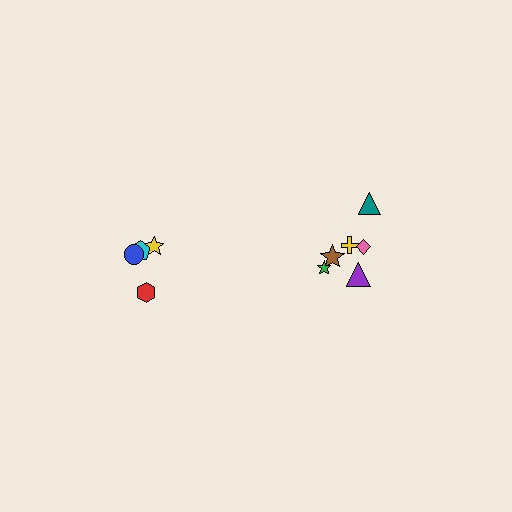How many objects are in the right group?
There are 6 objects.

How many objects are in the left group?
There are 4 objects.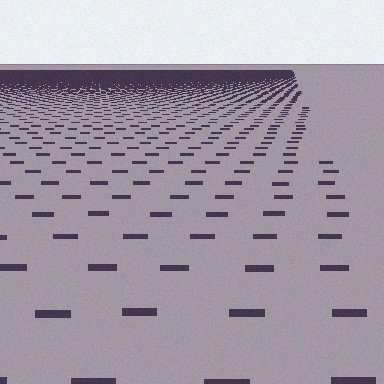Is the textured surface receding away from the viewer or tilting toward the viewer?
The surface is receding away from the viewer. Texture elements get smaller and denser toward the top.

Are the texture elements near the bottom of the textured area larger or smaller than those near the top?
Larger. Near the bottom, elements are closer to the viewer and appear at a bigger on-screen size.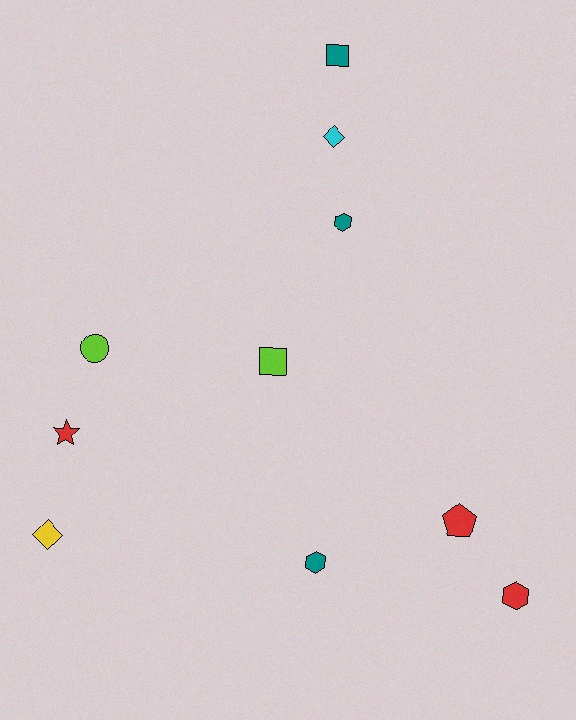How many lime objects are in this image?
There are 2 lime objects.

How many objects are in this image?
There are 10 objects.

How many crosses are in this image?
There are no crosses.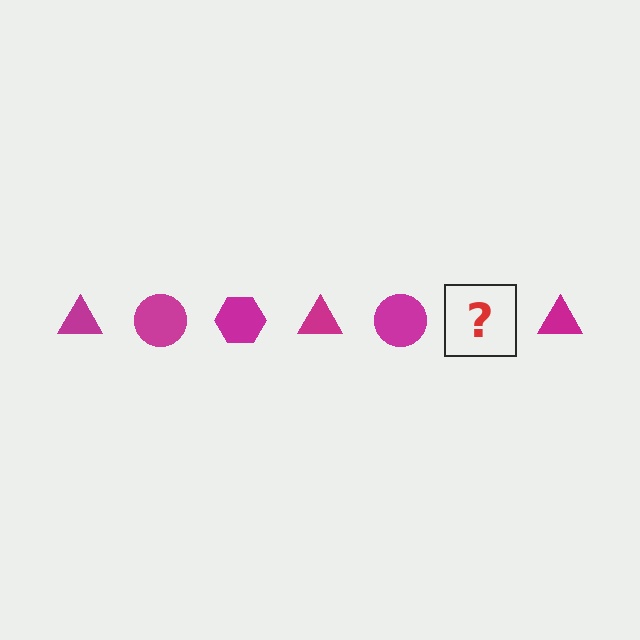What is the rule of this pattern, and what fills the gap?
The rule is that the pattern cycles through triangle, circle, hexagon shapes in magenta. The gap should be filled with a magenta hexagon.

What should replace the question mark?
The question mark should be replaced with a magenta hexagon.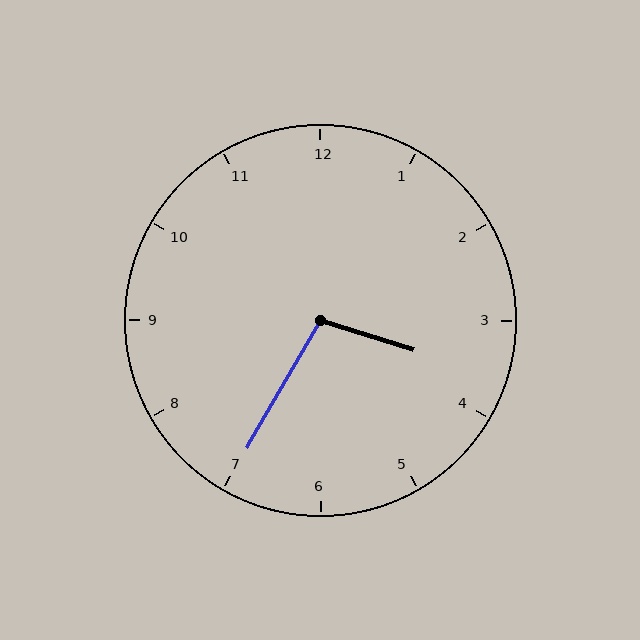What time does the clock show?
3:35.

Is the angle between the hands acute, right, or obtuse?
It is obtuse.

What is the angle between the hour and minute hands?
Approximately 102 degrees.